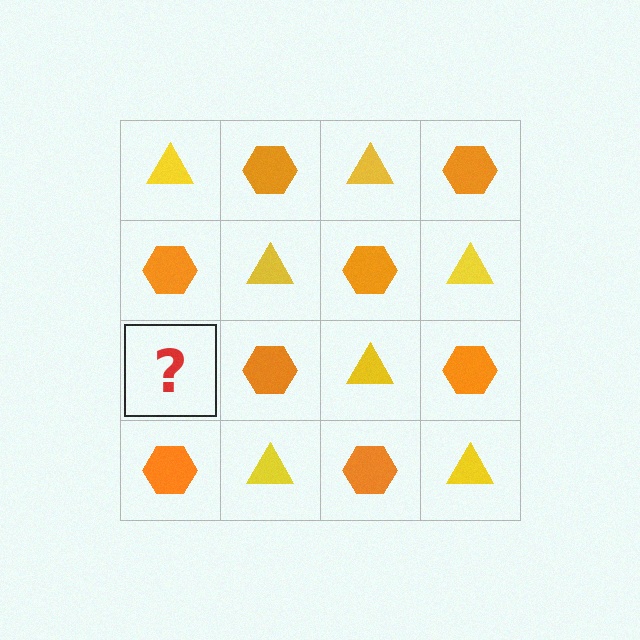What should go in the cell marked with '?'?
The missing cell should contain a yellow triangle.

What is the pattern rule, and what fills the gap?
The rule is that it alternates yellow triangle and orange hexagon in a checkerboard pattern. The gap should be filled with a yellow triangle.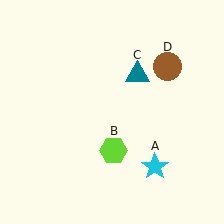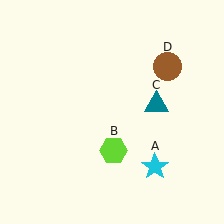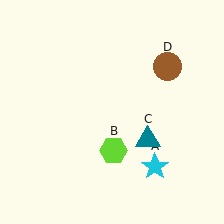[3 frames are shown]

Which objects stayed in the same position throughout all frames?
Cyan star (object A) and lime hexagon (object B) and brown circle (object D) remained stationary.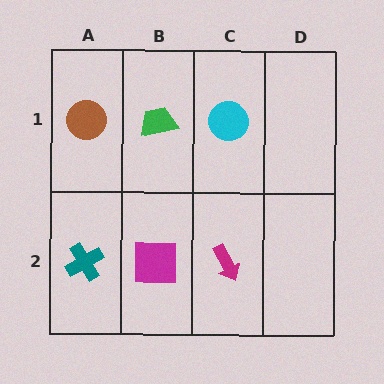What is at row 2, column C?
A magenta arrow.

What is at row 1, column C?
A cyan circle.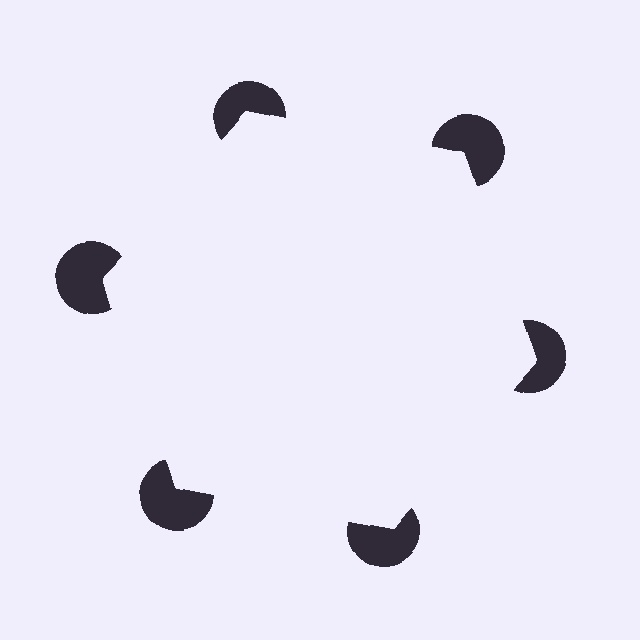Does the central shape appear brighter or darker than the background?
It typically appears slightly brighter than the background, even though no actual brightness change is drawn.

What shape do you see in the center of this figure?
An illusory hexagon — its edges are inferred from the aligned wedge cuts in the pac-man discs, not physically drawn.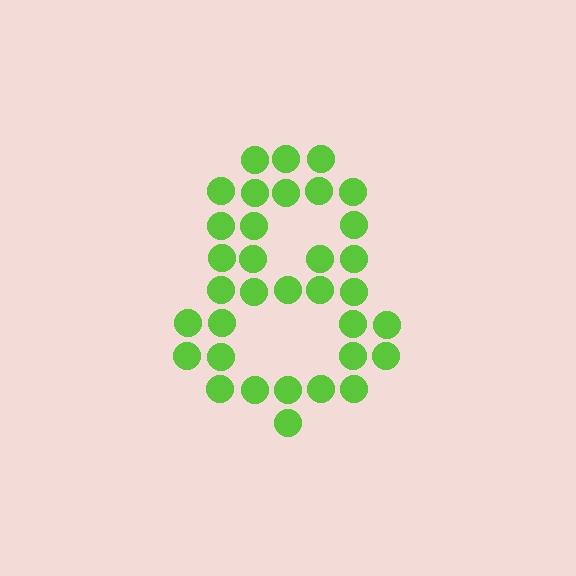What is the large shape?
The large shape is the digit 8.